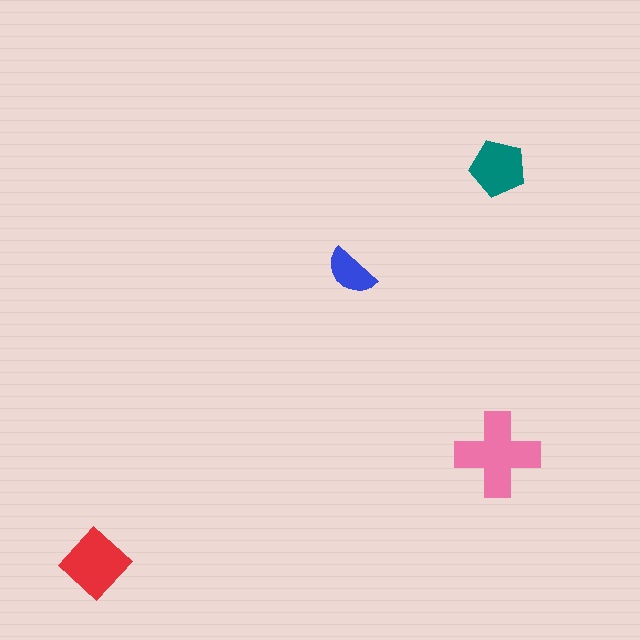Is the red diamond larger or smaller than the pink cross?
Smaller.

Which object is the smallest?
The blue semicircle.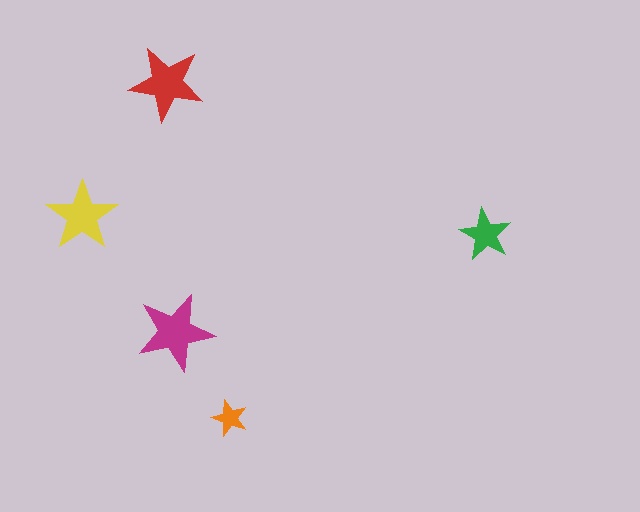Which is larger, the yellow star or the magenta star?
The magenta one.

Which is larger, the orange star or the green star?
The green one.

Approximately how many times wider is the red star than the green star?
About 1.5 times wider.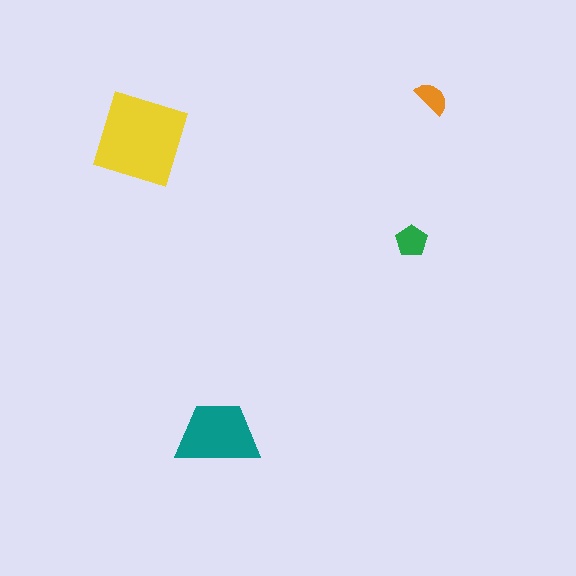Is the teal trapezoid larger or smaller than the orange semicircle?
Larger.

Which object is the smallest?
The orange semicircle.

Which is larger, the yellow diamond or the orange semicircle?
The yellow diamond.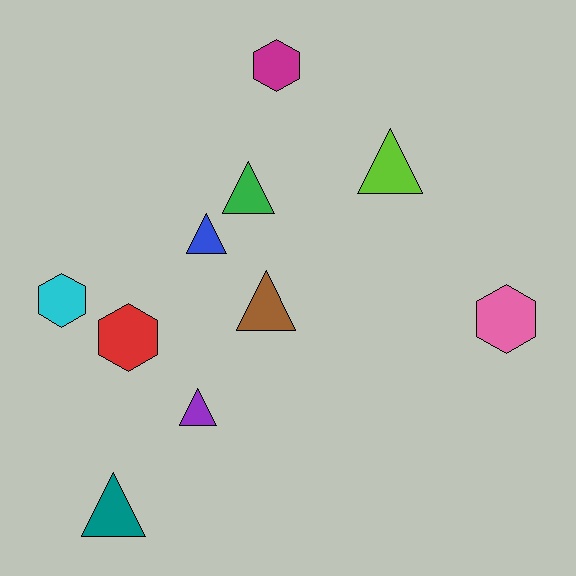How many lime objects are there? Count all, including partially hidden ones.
There is 1 lime object.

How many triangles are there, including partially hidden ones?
There are 6 triangles.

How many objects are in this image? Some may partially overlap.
There are 10 objects.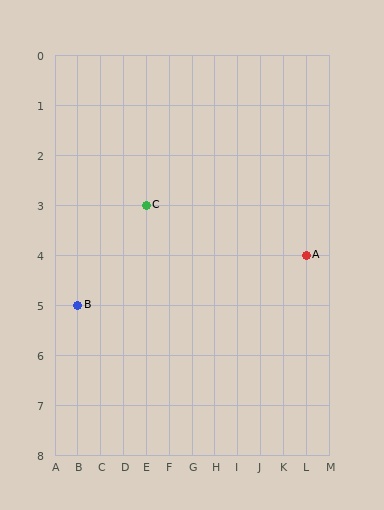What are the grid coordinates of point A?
Point A is at grid coordinates (L, 4).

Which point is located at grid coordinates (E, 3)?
Point C is at (E, 3).